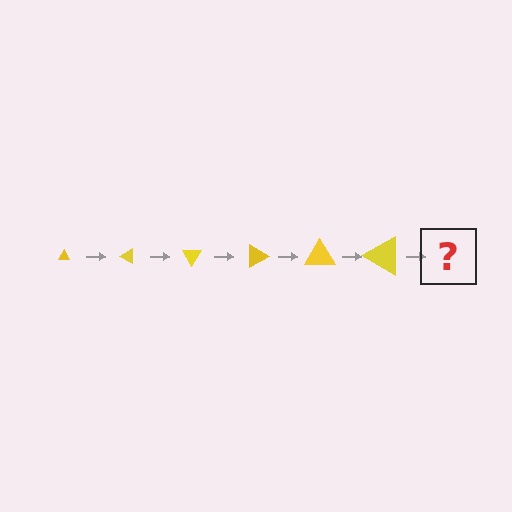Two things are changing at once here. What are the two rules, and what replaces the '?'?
The two rules are that the triangle grows larger each step and it rotates 30 degrees each step. The '?' should be a triangle, larger than the previous one and rotated 180 degrees from the start.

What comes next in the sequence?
The next element should be a triangle, larger than the previous one and rotated 180 degrees from the start.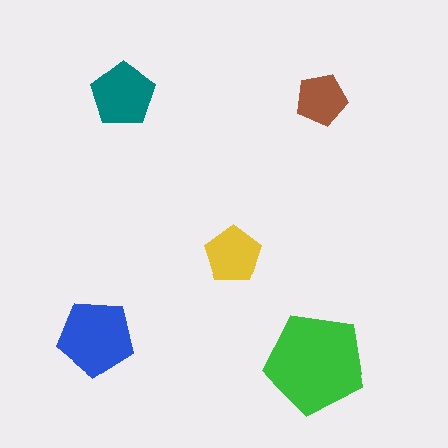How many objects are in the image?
There are 5 objects in the image.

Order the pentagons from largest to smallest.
the green one, the blue one, the teal one, the yellow one, the brown one.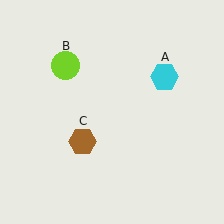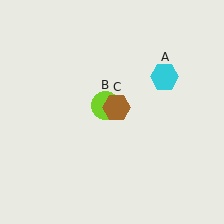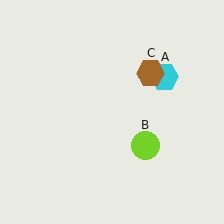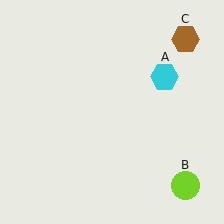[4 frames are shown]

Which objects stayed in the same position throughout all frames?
Cyan hexagon (object A) remained stationary.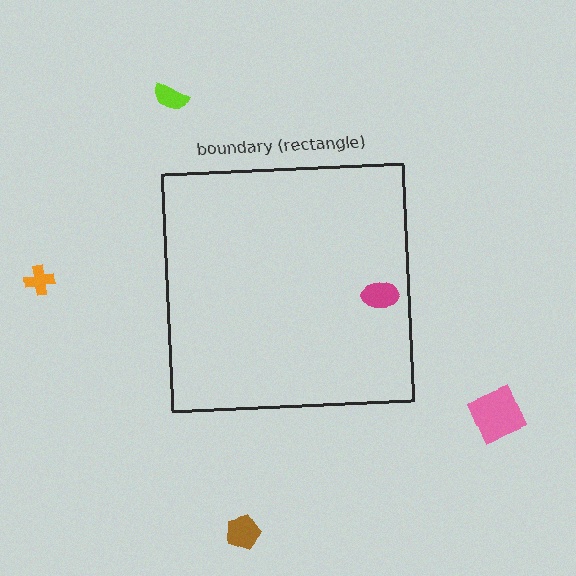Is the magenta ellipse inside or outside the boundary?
Inside.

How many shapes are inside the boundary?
1 inside, 4 outside.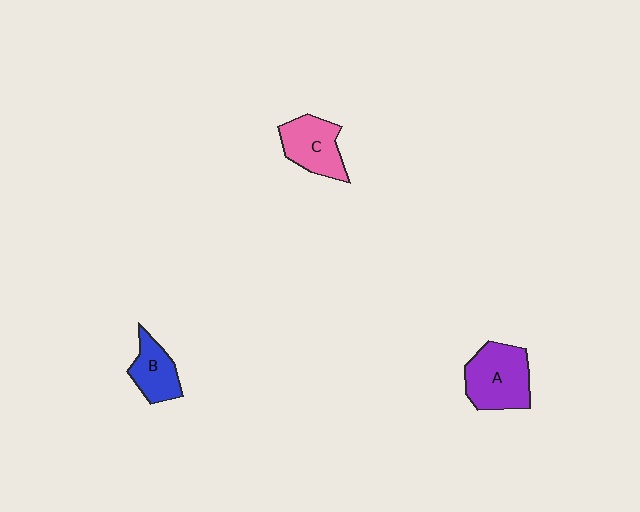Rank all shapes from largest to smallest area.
From largest to smallest: A (purple), C (pink), B (blue).